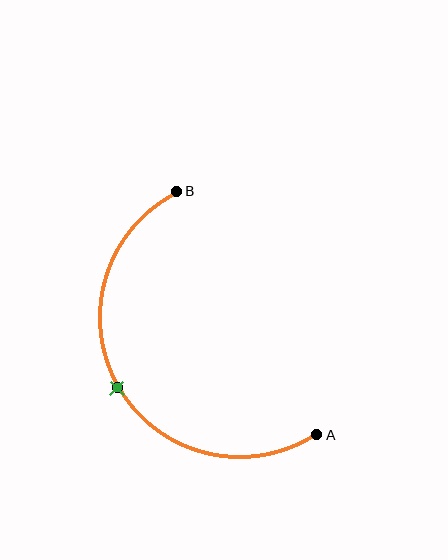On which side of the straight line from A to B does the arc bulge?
The arc bulges to the left of the straight line connecting A and B.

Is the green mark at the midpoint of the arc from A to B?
Yes. The green mark lies on the arc at equal arc-length from both A and B — it is the arc midpoint.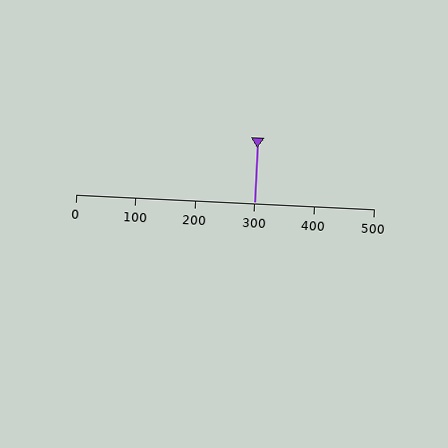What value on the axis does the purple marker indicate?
The marker indicates approximately 300.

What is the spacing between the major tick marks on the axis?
The major ticks are spaced 100 apart.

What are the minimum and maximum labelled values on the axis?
The axis runs from 0 to 500.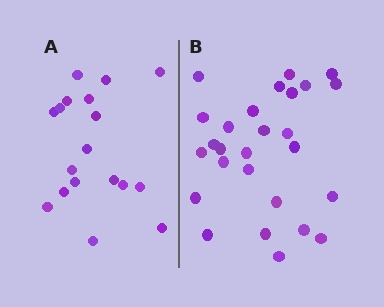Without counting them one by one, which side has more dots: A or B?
Region B (the right region) has more dots.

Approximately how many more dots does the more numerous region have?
Region B has roughly 8 or so more dots than region A.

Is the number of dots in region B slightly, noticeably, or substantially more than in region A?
Region B has substantially more. The ratio is roughly 1.5 to 1.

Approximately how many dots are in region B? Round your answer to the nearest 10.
About 30 dots. (The exact count is 27, which rounds to 30.)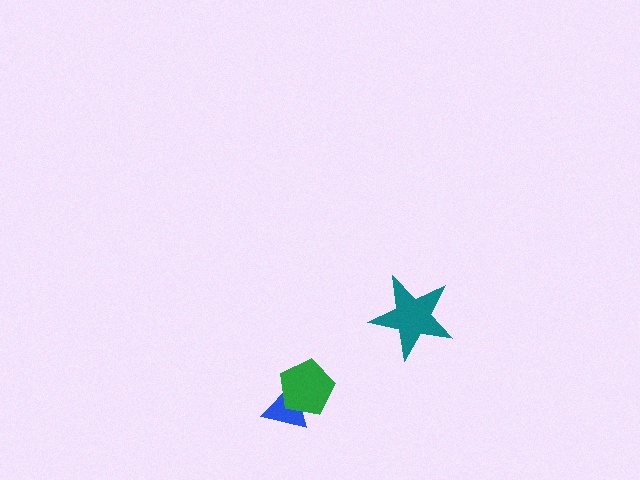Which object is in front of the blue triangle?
The green pentagon is in front of the blue triangle.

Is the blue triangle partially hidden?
Yes, it is partially covered by another shape.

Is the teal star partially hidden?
No, no other shape covers it.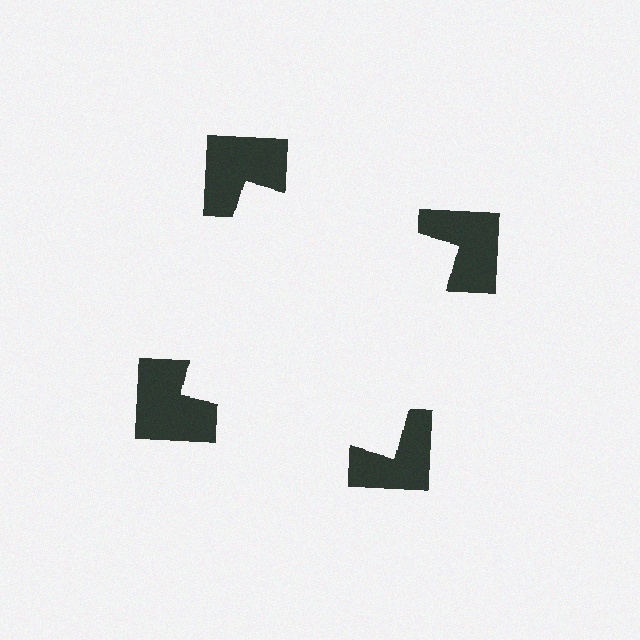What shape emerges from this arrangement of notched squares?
An illusory square — its edges are inferred from the aligned wedge cuts in the notched squares, not physically drawn.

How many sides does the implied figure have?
4 sides.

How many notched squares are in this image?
There are 4 — one at each vertex of the illusory square.